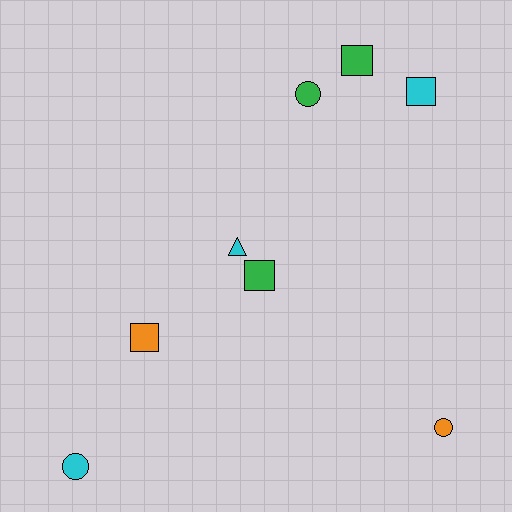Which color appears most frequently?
Cyan, with 3 objects.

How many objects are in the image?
There are 8 objects.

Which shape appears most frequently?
Square, with 4 objects.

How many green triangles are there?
There are no green triangles.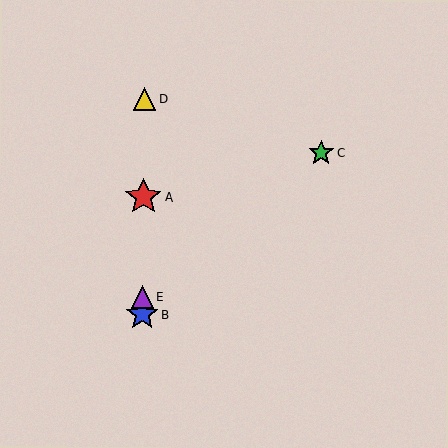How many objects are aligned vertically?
4 objects (A, B, D, E) are aligned vertically.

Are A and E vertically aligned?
Yes, both are at x≈144.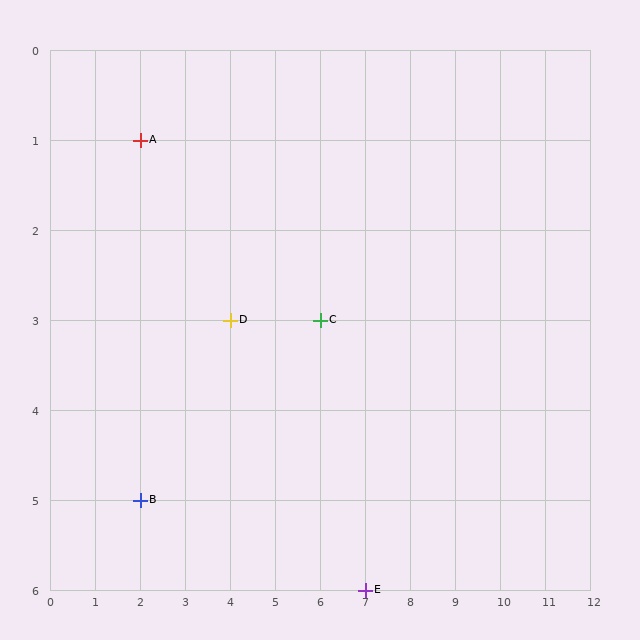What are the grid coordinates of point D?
Point D is at grid coordinates (4, 3).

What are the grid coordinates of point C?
Point C is at grid coordinates (6, 3).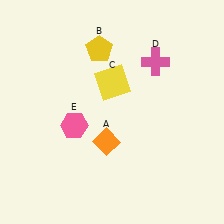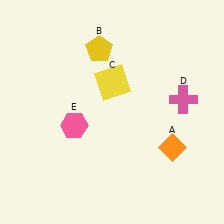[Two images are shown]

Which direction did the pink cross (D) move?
The pink cross (D) moved down.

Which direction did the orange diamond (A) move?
The orange diamond (A) moved right.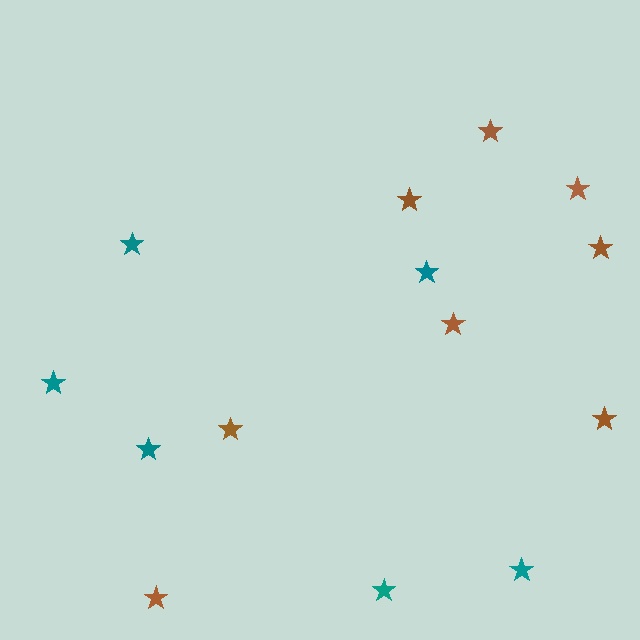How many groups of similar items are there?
There are 2 groups: one group of brown stars (8) and one group of teal stars (6).